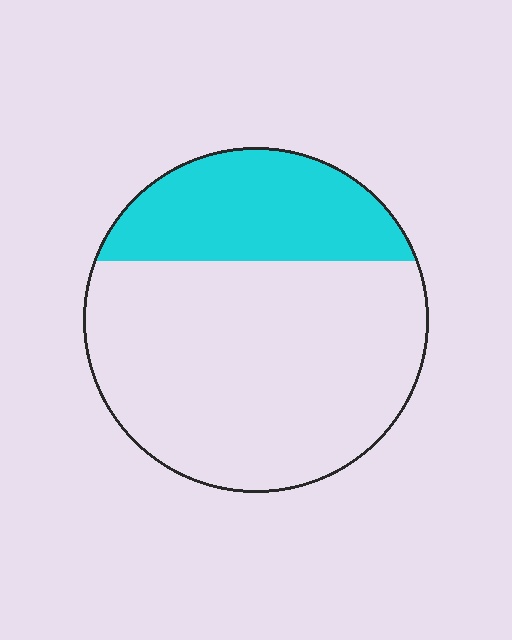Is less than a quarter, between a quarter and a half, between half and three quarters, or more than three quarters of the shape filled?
Between a quarter and a half.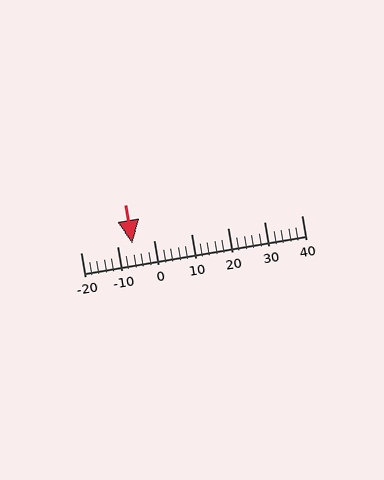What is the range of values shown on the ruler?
The ruler shows values from -20 to 40.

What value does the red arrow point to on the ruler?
The red arrow points to approximately -6.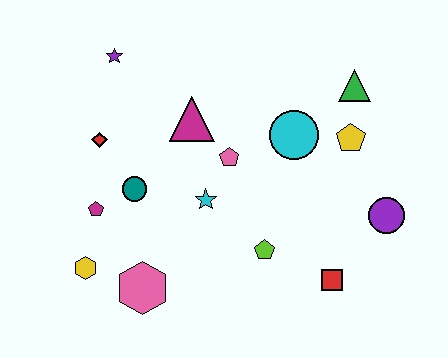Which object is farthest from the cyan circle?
The yellow hexagon is farthest from the cyan circle.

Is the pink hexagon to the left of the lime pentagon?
Yes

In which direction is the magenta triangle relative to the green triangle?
The magenta triangle is to the left of the green triangle.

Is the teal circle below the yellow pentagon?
Yes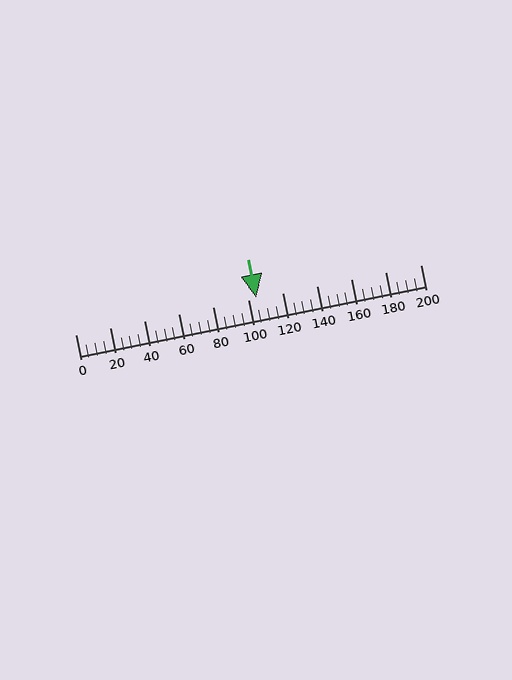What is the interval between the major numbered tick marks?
The major tick marks are spaced 20 units apart.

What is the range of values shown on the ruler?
The ruler shows values from 0 to 200.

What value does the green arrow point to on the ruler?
The green arrow points to approximately 105.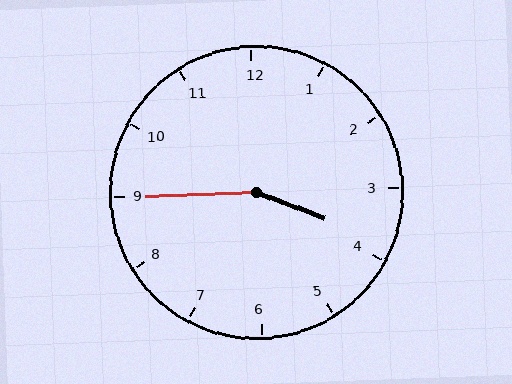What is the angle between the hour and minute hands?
Approximately 158 degrees.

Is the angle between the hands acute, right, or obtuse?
It is obtuse.